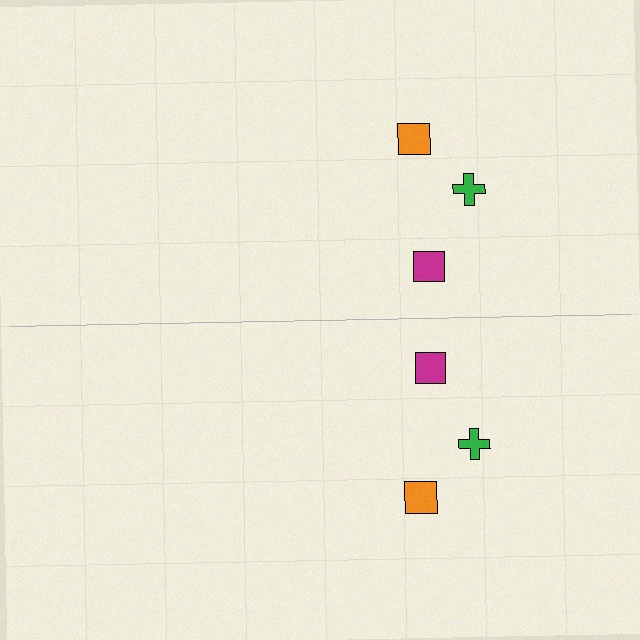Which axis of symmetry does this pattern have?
The pattern has a horizontal axis of symmetry running through the center of the image.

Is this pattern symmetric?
Yes, this pattern has bilateral (reflection) symmetry.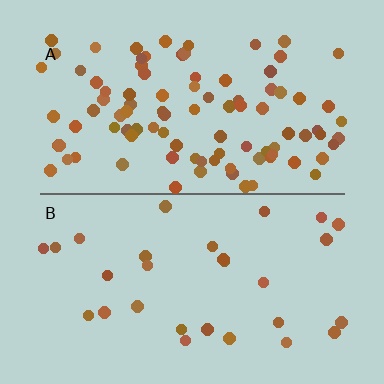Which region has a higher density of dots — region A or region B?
A (the top).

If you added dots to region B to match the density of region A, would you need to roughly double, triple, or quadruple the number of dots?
Approximately triple.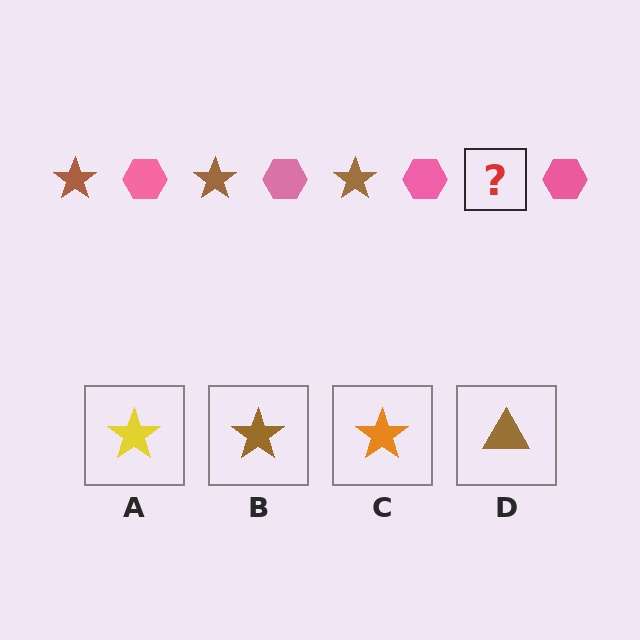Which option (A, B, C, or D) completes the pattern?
B.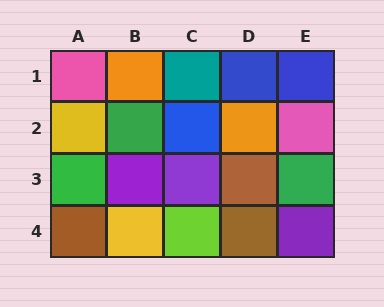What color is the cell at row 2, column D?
Orange.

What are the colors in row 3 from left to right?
Green, purple, purple, brown, green.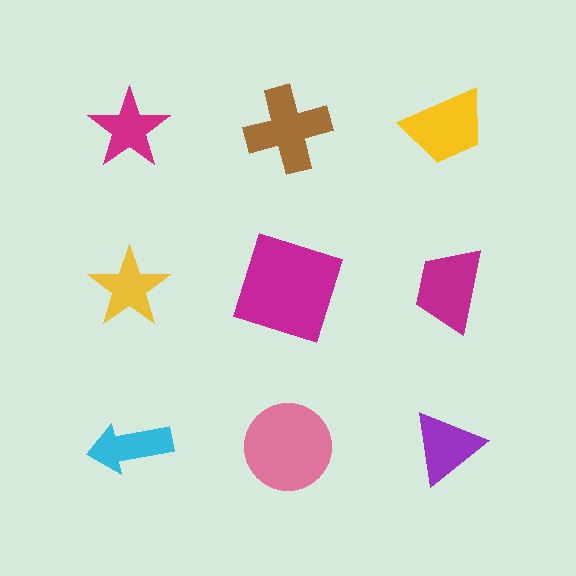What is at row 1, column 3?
A yellow trapezoid.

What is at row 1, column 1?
A magenta star.